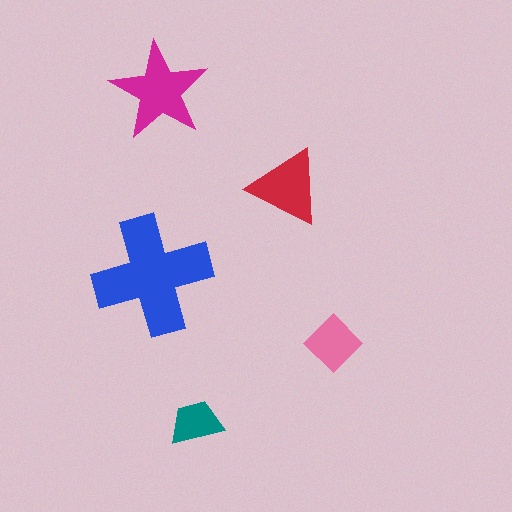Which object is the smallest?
The teal trapezoid.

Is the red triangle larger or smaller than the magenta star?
Smaller.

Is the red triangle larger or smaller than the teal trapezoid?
Larger.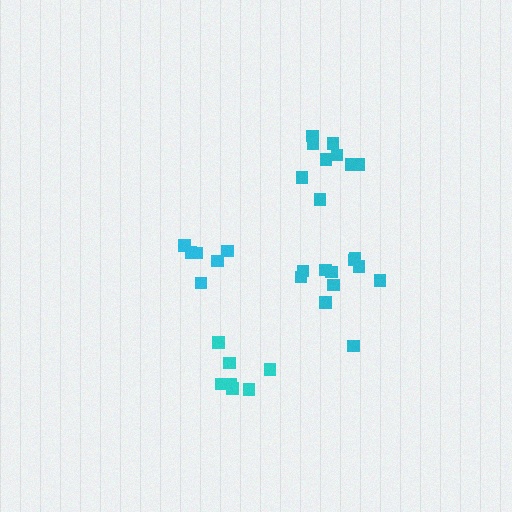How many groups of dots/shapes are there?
There are 4 groups.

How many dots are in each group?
Group 1: 6 dots, Group 2: 9 dots, Group 3: 11 dots, Group 4: 7 dots (33 total).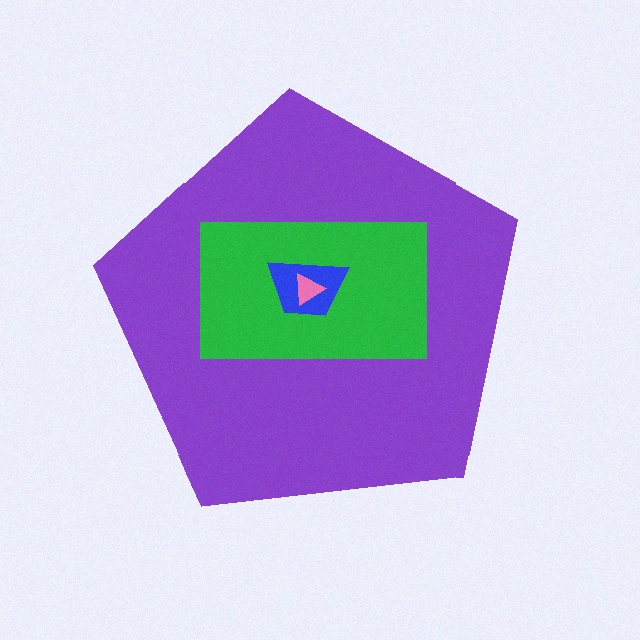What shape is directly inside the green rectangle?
The blue trapezoid.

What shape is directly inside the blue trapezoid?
The pink triangle.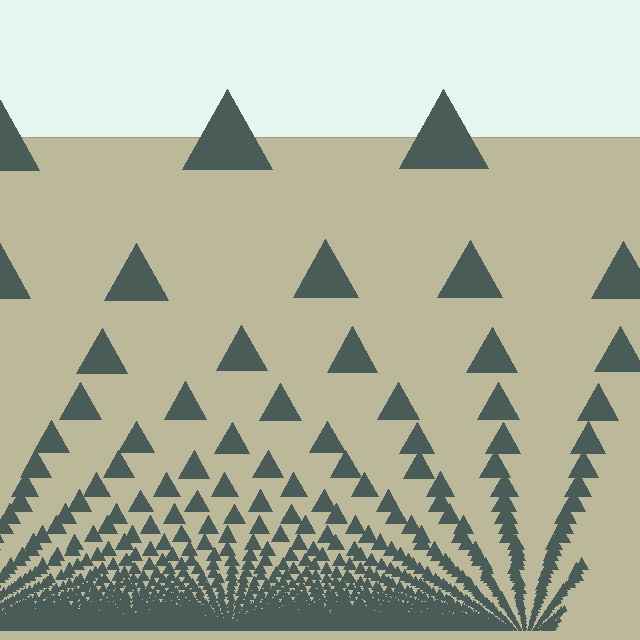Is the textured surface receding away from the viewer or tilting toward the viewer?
The surface appears to tilt toward the viewer. Texture elements get larger and sparser toward the top.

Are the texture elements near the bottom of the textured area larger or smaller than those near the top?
Smaller. The gradient is inverted — elements near the bottom are smaller and denser.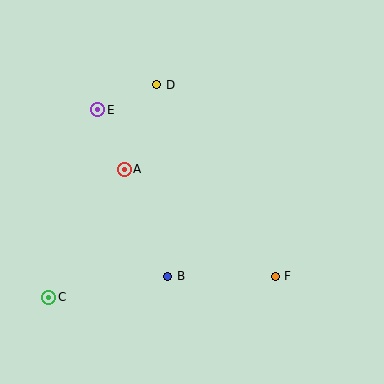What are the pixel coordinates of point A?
Point A is at (124, 169).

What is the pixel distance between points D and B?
The distance between D and B is 192 pixels.